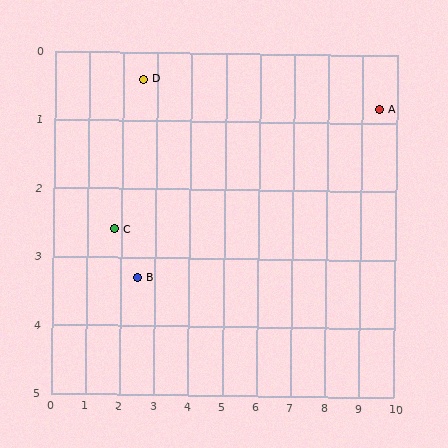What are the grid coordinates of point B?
Point B is at approximately (2.5, 3.3).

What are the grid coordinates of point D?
Point D is at approximately (2.6, 0.4).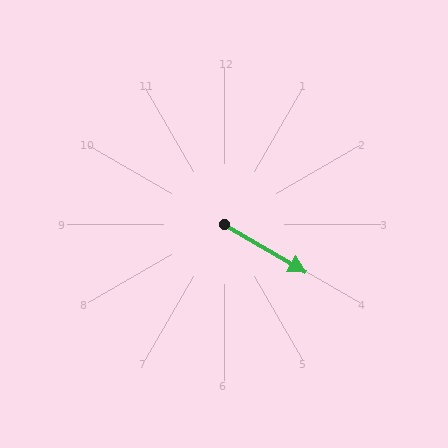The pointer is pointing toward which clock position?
Roughly 4 o'clock.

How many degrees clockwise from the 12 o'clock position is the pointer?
Approximately 120 degrees.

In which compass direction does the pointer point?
Southeast.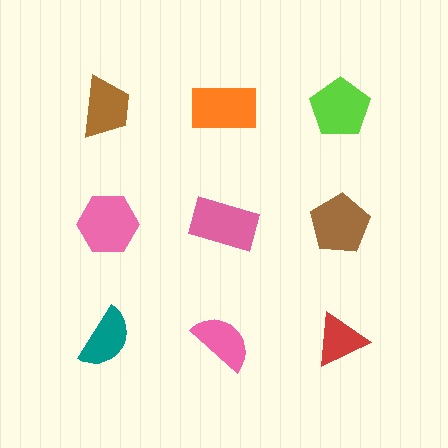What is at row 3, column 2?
A pink semicircle.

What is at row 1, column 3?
A lime pentagon.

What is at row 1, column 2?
An orange rectangle.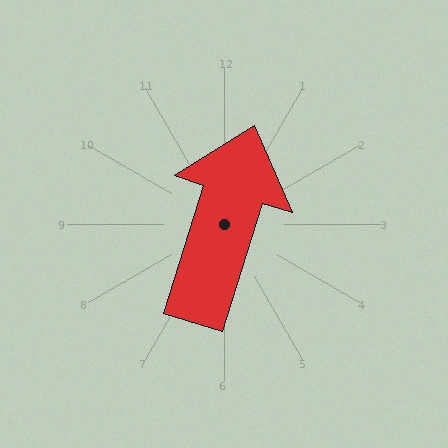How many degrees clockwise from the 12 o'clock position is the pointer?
Approximately 17 degrees.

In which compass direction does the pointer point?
North.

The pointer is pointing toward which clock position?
Roughly 1 o'clock.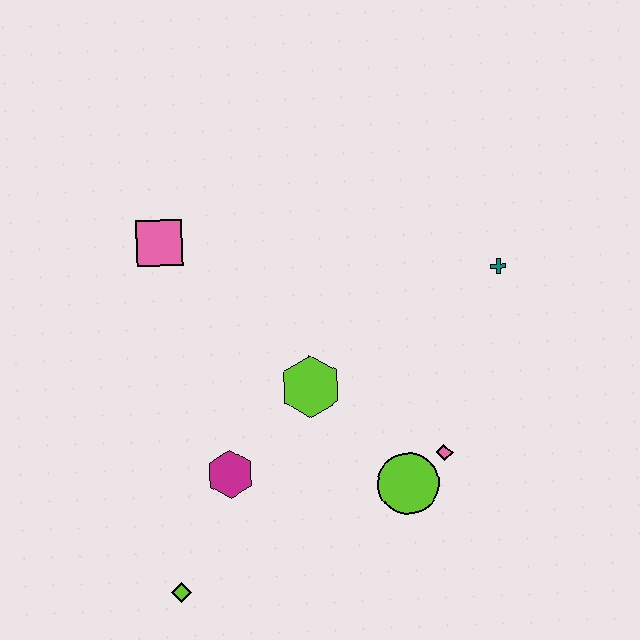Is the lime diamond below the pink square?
Yes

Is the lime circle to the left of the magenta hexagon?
No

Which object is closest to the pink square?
The lime hexagon is closest to the pink square.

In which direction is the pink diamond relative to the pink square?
The pink diamond is to the right of the pink square.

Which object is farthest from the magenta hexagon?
The teal cross is farthest from the magenta hexagon.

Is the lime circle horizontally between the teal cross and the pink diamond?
No